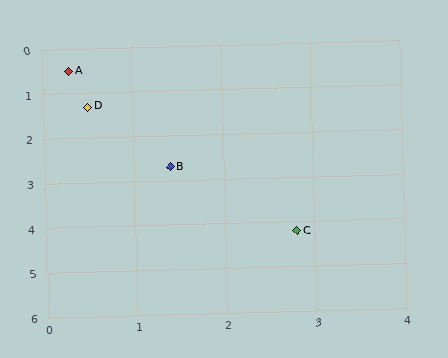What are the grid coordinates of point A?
Point A is at approximately (0.3, 0.5).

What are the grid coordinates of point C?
Point C is at approximately (2.8, 4.2).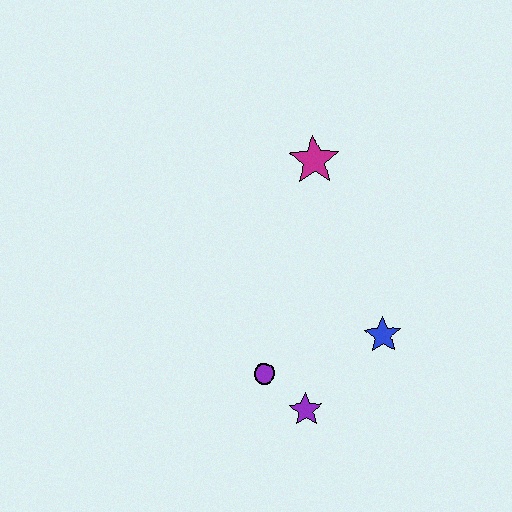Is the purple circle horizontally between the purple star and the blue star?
No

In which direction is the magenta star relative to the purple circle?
The magenta star is above the purple circle.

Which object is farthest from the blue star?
The magenta star is farthest from the blue star.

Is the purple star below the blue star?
Yes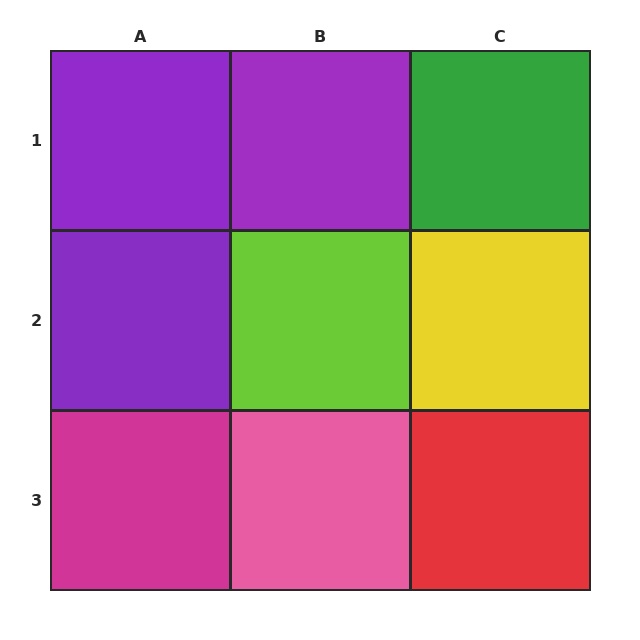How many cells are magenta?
1 cell is magenta.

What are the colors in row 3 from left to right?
Magenta, pink, red.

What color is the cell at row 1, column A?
Purple.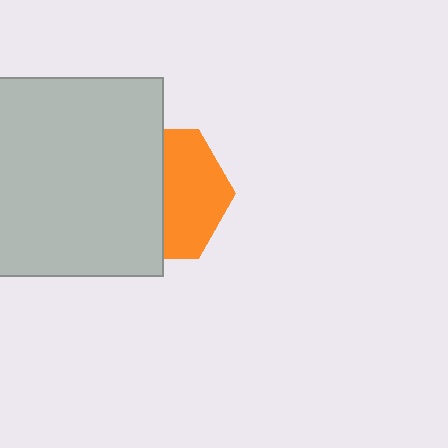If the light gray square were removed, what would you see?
You would see the complete orange hexagon.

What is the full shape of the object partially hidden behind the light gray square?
The partially hidden object is an orange hexagon.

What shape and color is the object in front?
The object in front is a light gray square.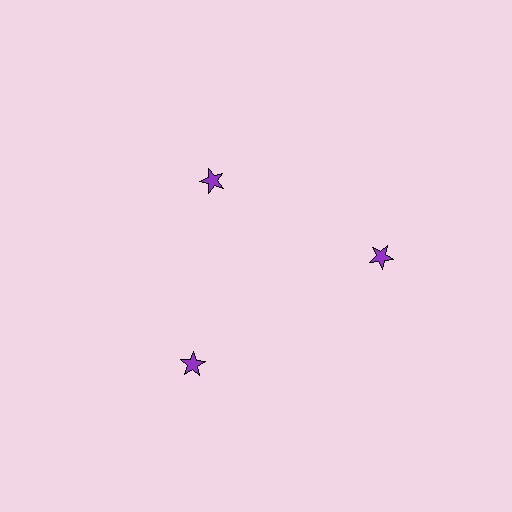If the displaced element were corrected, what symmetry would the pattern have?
It would have 3-fold rotational symmetry — the pattern would map onto itself every 120 degrees.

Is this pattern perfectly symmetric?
No. The 3 purple stars are arranged in a ring, but one element near the 11 o'clock position is pulled inward toward the center, breaking the 3-fold rotational symmetry.